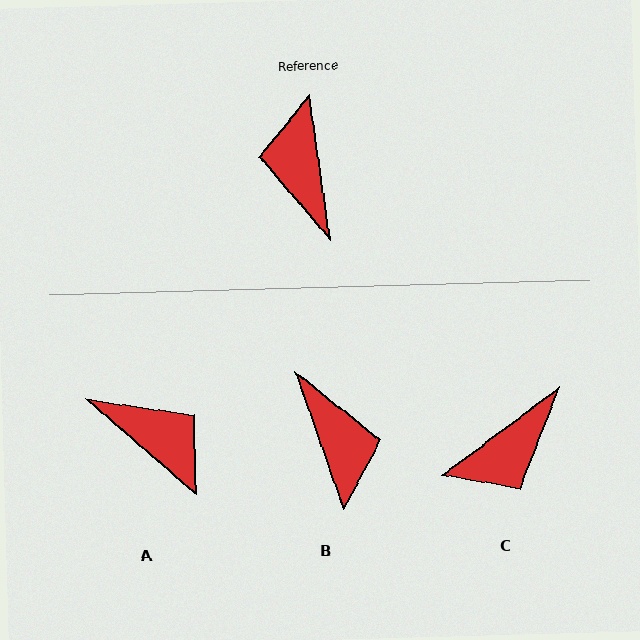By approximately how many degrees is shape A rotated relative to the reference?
Approximately 139 degrees clockwise.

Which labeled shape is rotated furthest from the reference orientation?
B, about 169 degrees away.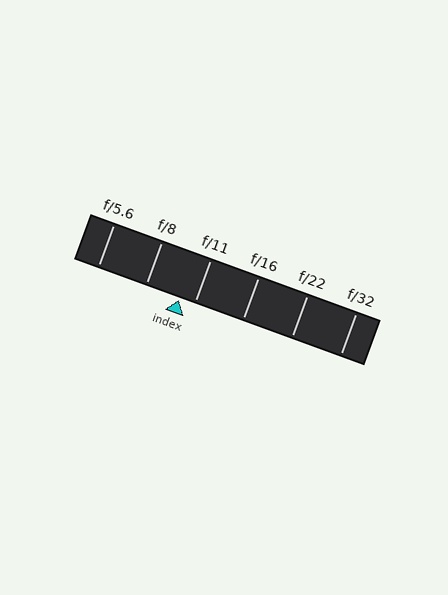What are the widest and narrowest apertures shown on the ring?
The widest aperture shown is f/5.6 and the narrowest is f/32.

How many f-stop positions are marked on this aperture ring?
There are 6 f-stop positions marked.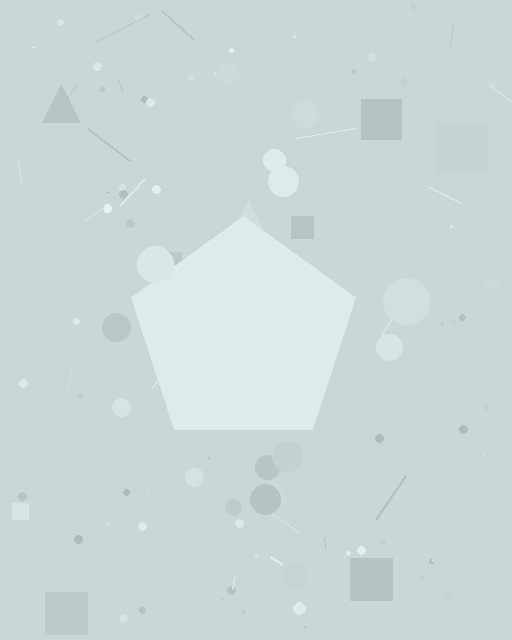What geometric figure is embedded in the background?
A pentagon is embedded in the background.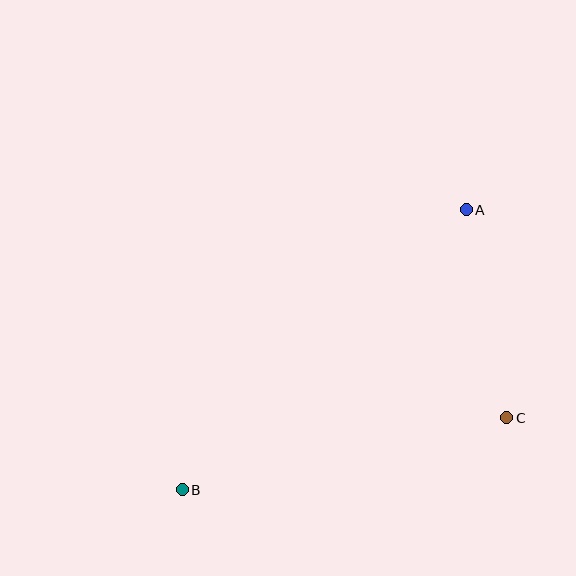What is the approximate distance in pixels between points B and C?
The distance between B and C is approximately 332 pixels.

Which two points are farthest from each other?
Points A and B are farthest from each other.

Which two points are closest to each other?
Points A and C are closest to each other.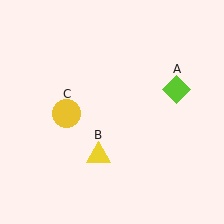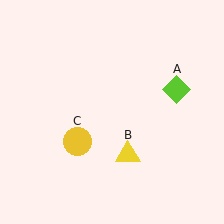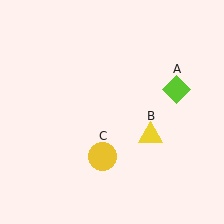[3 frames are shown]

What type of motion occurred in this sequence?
The yellow triangle (object B), yellow circle (object C) rotated counterclockwise around the center of the scene.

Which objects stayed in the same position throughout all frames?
Lime diamond (object A) remained stationary.